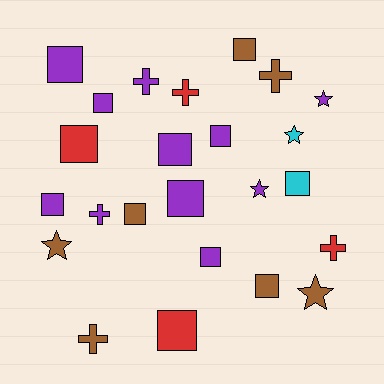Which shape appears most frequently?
Square, with 13 objects.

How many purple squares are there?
There are 7 purple squares.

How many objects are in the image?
There are 24 objects.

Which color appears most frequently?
Purple, with 11 objects.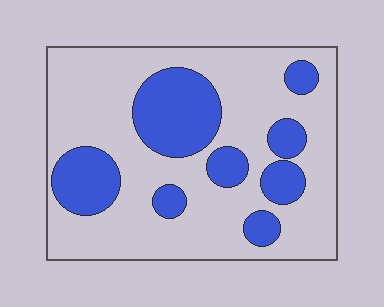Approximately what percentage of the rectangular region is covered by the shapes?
Approximately 30%.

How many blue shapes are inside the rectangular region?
8.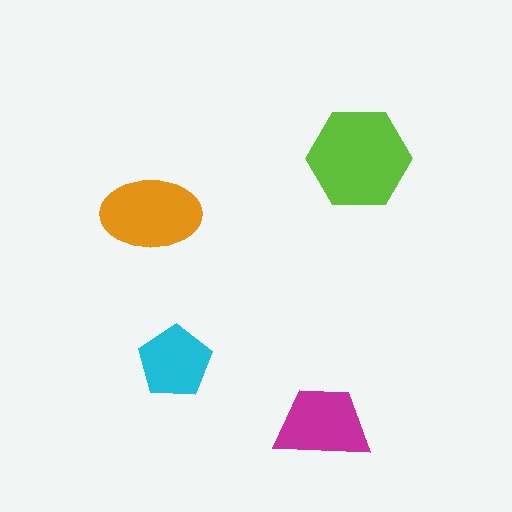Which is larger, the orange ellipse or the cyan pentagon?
The orange ellipse.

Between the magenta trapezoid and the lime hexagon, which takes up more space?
The lime hexagon.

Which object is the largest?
The lime hexagon.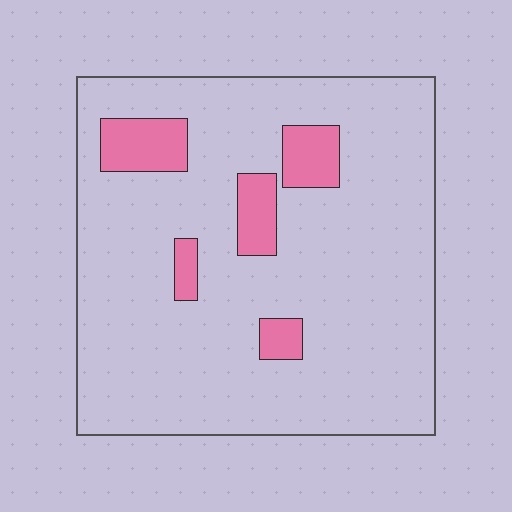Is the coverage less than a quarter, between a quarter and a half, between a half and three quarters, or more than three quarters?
Less than a quarter.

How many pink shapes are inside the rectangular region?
5.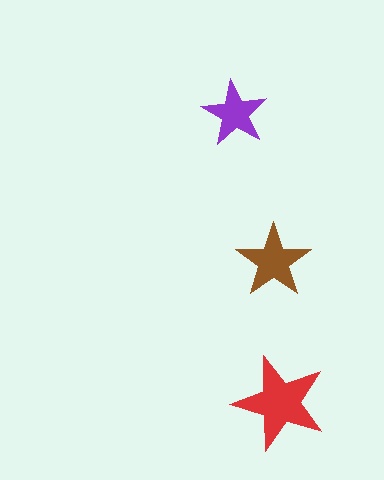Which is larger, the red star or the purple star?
The red one.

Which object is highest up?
The purple star is topmost.